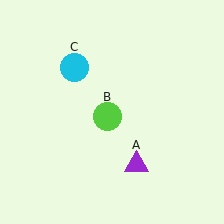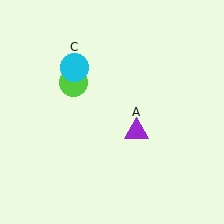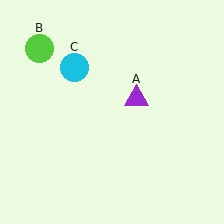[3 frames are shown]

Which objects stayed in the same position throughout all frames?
Cyan circle (object C) remained stationary.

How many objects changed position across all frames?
2 objects changed position: purple triangle (object A), lime circle (object B).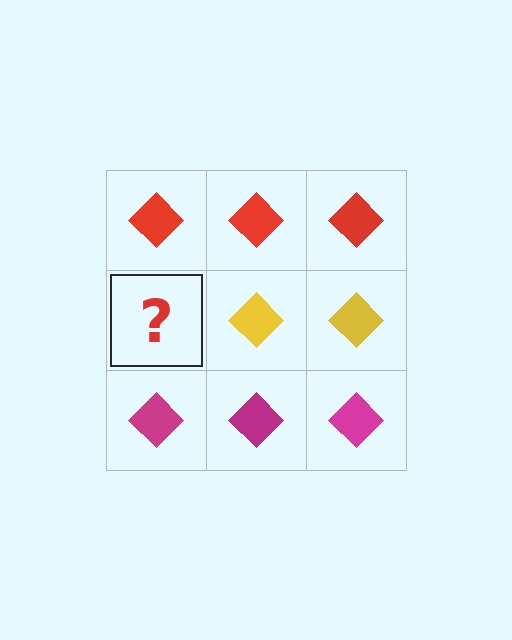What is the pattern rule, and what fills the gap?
The rule is that each row has a consistent color. The gap should be filled with a yellow diamond.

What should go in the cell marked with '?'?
The missing cell should contain a yellow diamond.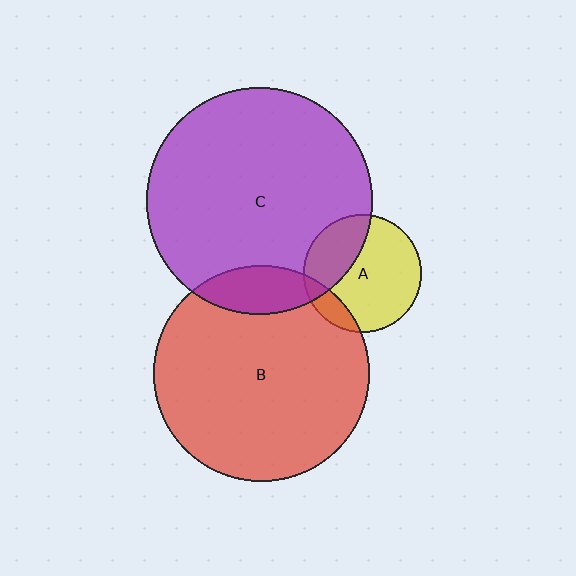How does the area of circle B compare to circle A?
Approximately 3.4 times.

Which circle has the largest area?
Circle C (purple).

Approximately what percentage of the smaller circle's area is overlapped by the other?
Approximately 30%.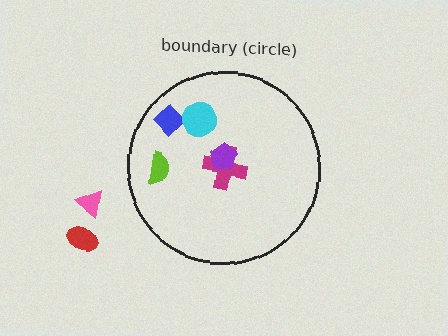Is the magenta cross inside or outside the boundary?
Inside.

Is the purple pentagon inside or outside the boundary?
Inside.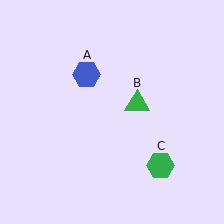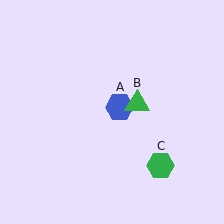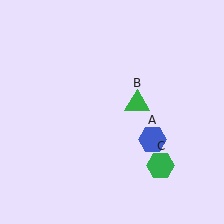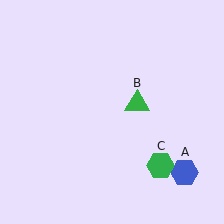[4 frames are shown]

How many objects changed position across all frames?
1 object changed position: blue hexagon (object A).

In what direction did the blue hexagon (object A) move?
The blue hexagon (object A) moved down and to the right.